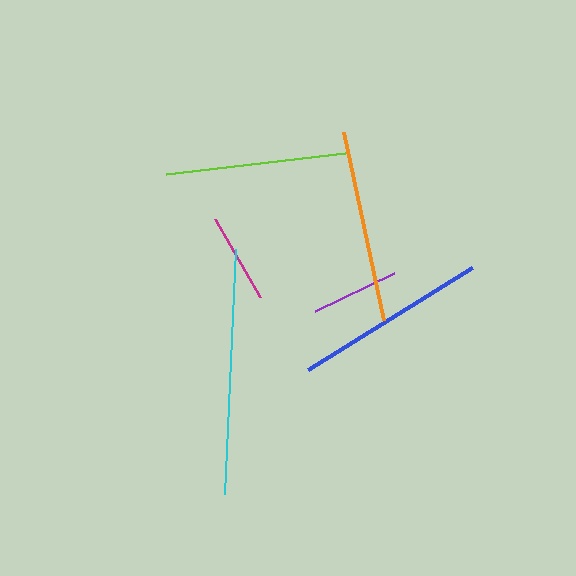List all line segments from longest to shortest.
From longest to shortest: cyan, blue, orange, lime, magenta, purple.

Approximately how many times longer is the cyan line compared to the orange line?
The cyan line is approximately 1.3 times the length of the orange line.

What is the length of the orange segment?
The orange segment is approximately 192 pixels long.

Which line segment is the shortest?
The purple line is the shortest at approximately 88 pixels.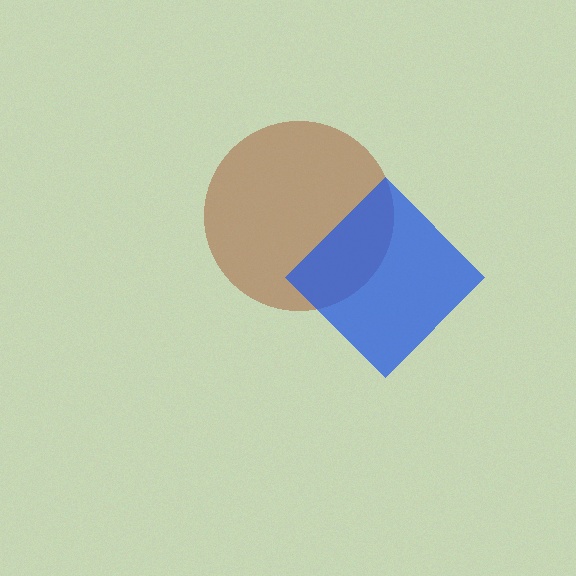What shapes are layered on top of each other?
The layered shapes are: a brown circle, a blue diamond.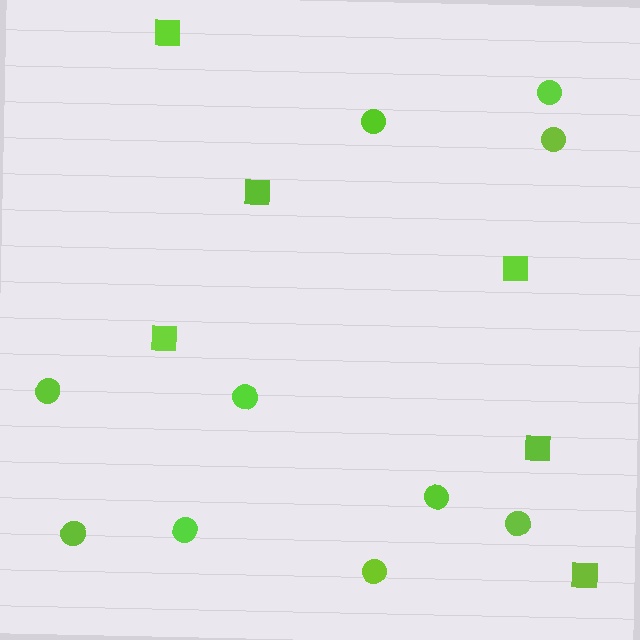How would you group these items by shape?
There are 2 groups: one group of circles (10) and one group of squares (6).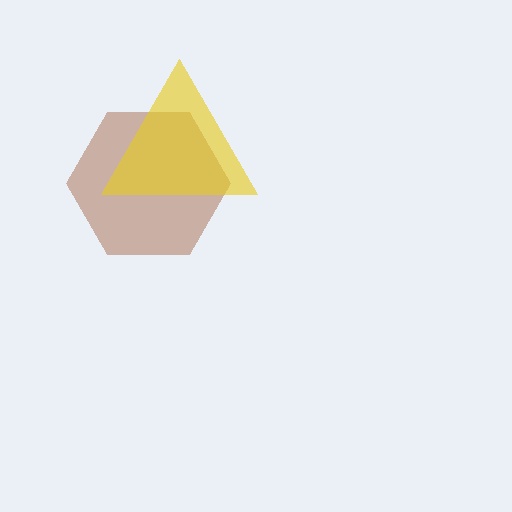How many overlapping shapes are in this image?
There are 2 overlapping shapes in the image.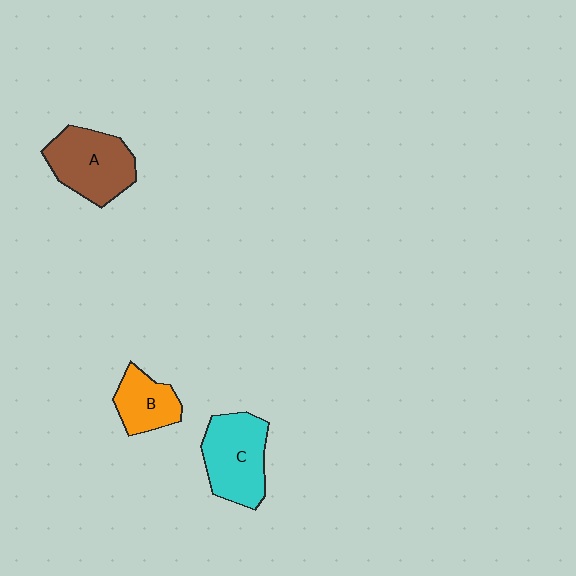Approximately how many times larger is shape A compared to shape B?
Approximately 1.6 times.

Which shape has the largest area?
Shape A (brown).